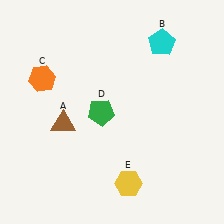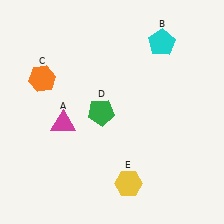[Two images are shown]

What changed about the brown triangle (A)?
In Image 1, A is brown. In Image 2, it changed to magenta.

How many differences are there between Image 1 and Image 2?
There is 1 difference between the two images.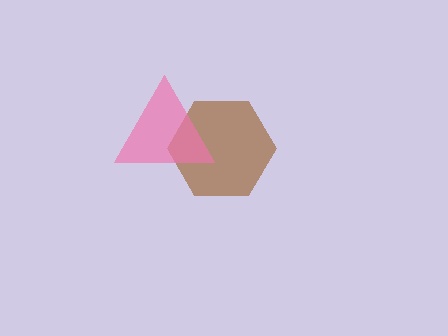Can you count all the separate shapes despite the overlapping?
Yes, there are 2 separate shapes.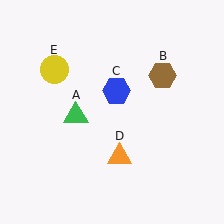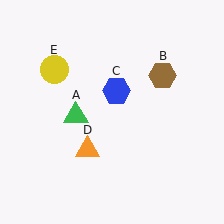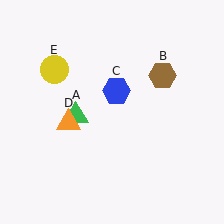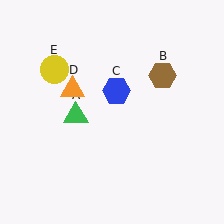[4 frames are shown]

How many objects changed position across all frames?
1 object changed position: orange triangle (object D).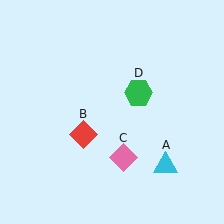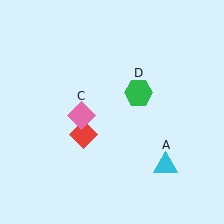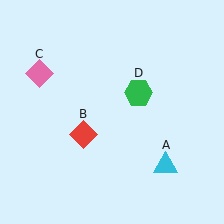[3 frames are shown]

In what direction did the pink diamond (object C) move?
The pink diamond (object C) moved up and to the left.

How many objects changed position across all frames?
1 object changed position: pink diamond (object C).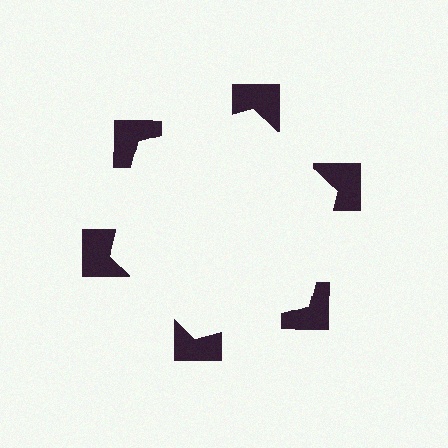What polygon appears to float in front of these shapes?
An illusory hexagon — its edges are inferred from the aligned wedge cuts in the notched squares, not physically drawn.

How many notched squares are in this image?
There are 6 — one at each vertex of the illusory hexagon.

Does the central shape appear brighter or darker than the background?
It typically appears slightly brighter than the background, even though no actual brightness change is drawn.